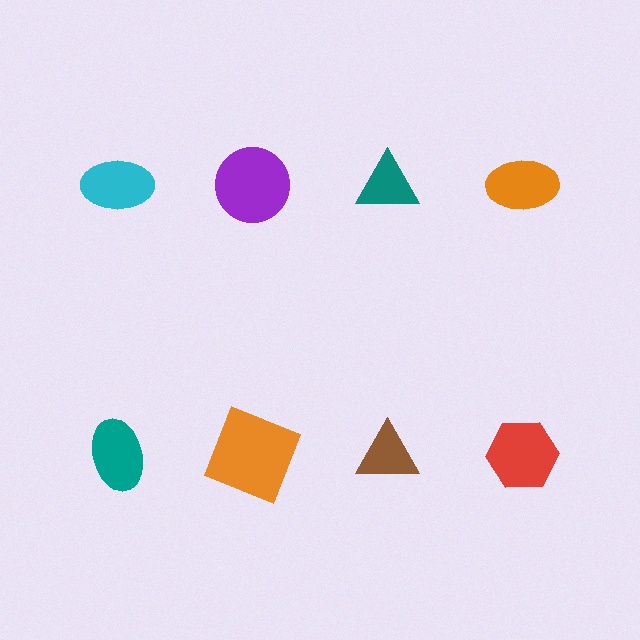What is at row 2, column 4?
A red hexagon.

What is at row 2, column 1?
A teal ellipse.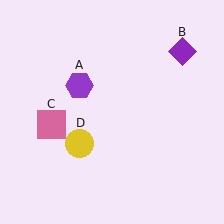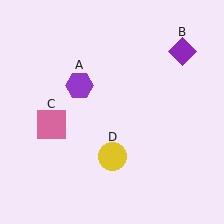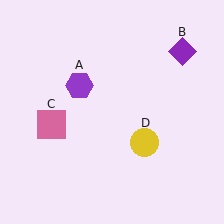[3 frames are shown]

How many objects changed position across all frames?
1 object changed position: yellow circle (object D).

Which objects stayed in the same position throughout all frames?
Purple hexagon (object A) and purple diamond (object B) and pink square (object C) remained stationary.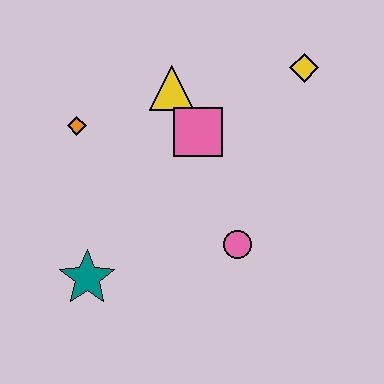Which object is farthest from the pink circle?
The orange diamond is farthest from the pink circle.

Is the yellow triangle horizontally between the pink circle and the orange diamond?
Yes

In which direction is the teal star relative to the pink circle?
The teal star is to the left of the pink circle.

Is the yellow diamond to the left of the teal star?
No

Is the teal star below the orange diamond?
Yes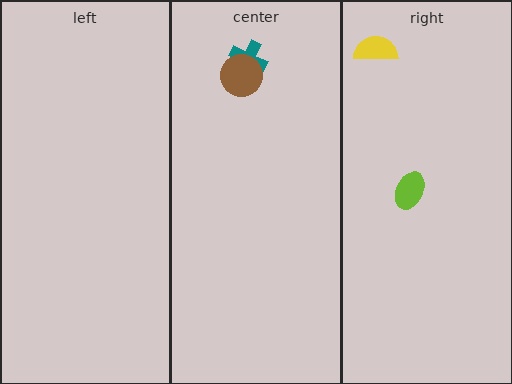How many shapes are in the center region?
2.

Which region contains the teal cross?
The center region.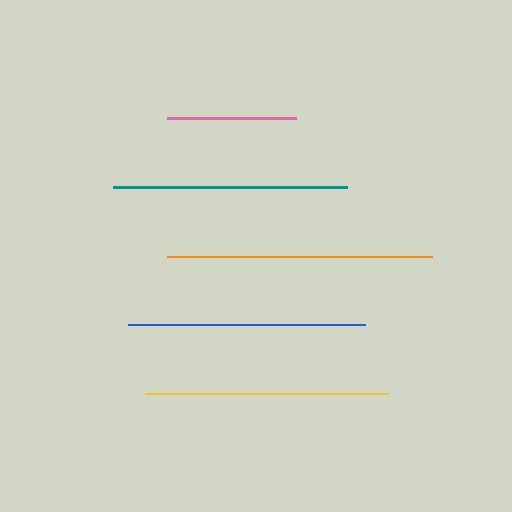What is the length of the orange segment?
The orange segment is approximately 265 pixels long.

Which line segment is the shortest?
The pink line is the shortest at approximately 129 pixels.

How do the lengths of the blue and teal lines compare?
The blue and teal lines are approximately the same length.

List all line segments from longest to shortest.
From longest to shortest: orange, yellow, blue, teal, pink.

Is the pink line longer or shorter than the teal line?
The teal line is longer than the pink line.